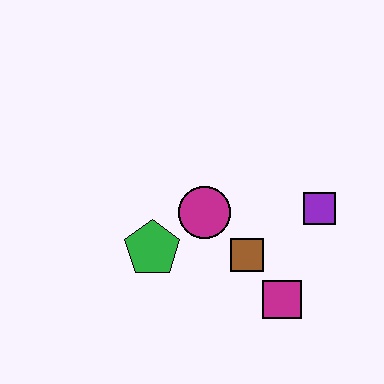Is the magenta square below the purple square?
Yes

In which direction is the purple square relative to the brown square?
The purple square is to the right of the brown square.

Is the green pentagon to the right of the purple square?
No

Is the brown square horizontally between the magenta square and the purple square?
No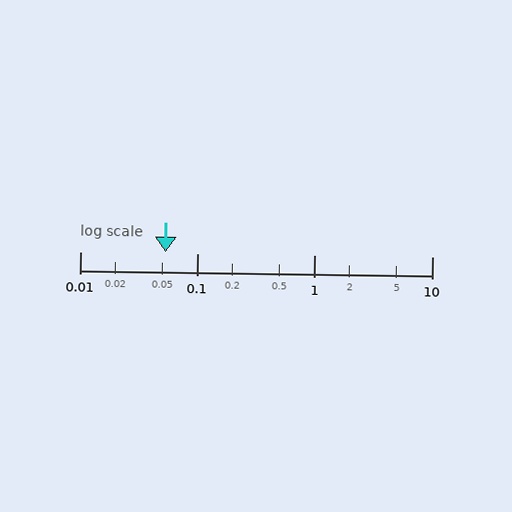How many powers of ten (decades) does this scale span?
The scale spans 3 decades, from 0.01 to 10.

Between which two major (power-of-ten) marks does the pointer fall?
The pointer is between 0.01 and 0.1.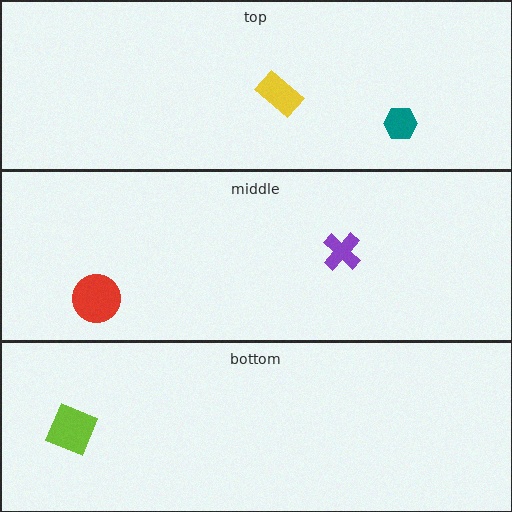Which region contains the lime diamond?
The bottom region.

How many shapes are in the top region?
2.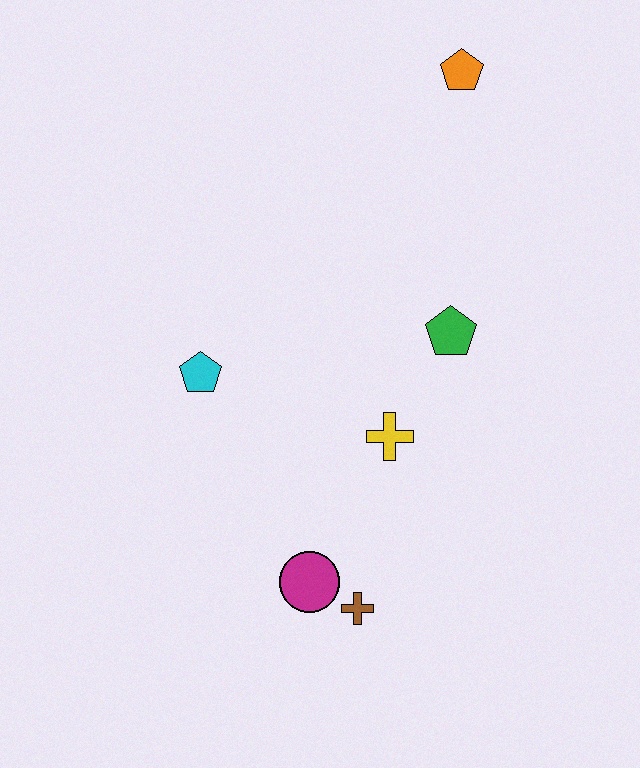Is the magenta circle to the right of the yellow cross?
No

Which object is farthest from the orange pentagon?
The brown cross is farthest from the orange pentagon.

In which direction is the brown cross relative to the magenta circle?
The brown cross is to the right of the magenta circle.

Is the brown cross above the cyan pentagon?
No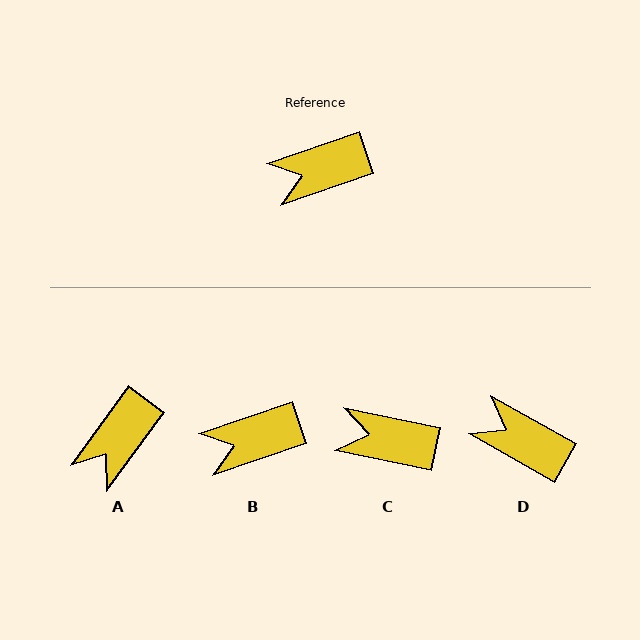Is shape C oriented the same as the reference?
No, it is off by about 30 degrees.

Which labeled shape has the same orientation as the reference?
B.